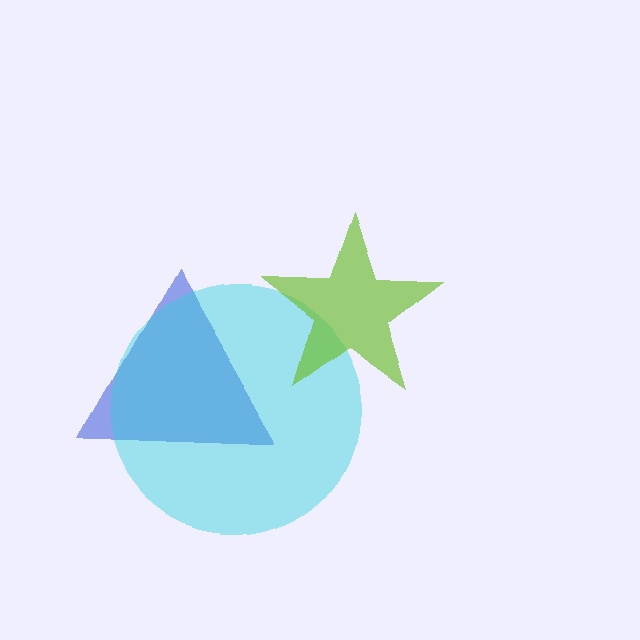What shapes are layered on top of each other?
The layered shapes are: a blue triangle, a cyan circle, a lime star.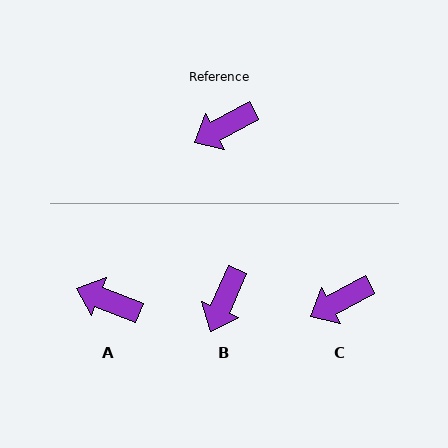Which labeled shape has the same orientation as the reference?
C.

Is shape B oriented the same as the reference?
No, it is off by about 39 degrees.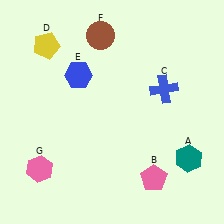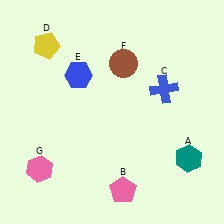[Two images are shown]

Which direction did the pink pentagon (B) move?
The pink pentagon (B) moved left.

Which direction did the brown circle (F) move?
The brown circle (F) moved down.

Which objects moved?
The objects that moved are: the pink pentagon (B), the brown circle (F).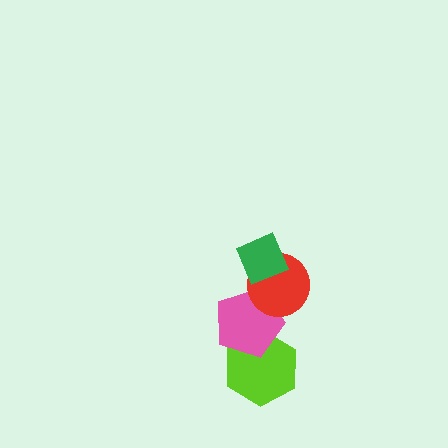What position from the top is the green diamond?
The green diamond is 1st from the top.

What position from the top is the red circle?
The red circle is 2nd from the top.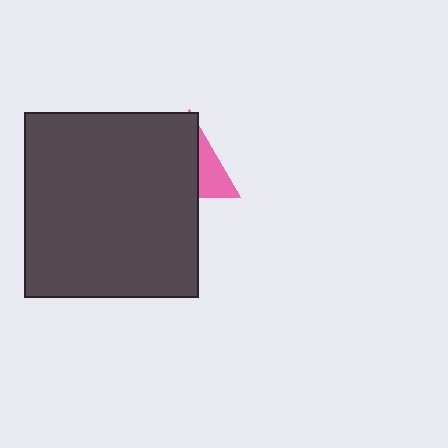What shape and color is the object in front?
The object in front is a dark gray rectangle.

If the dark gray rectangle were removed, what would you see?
You would see the complete pink triangle.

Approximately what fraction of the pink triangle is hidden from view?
Roughly 67% of the pink triangle is hidden behind the dark gray rectangle.